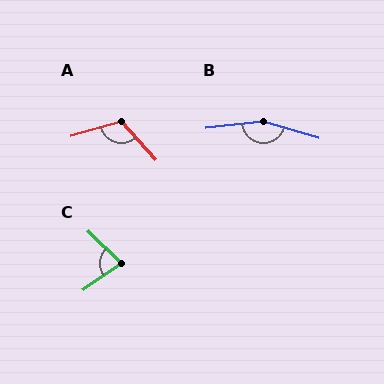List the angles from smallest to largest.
C (79°), A (116°), B (157°).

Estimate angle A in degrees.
Approximately 116 degrees.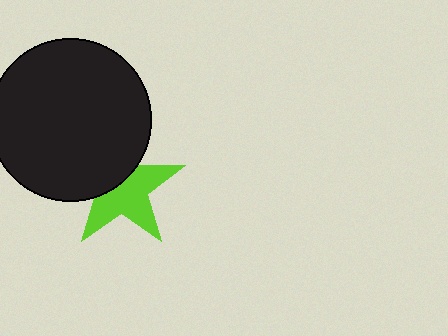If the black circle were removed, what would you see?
You would see the complete lime star.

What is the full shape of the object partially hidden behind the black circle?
The partially hidden object is a lime star.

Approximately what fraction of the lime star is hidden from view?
Roughly 41% of the lime star is hidden behind the black circle.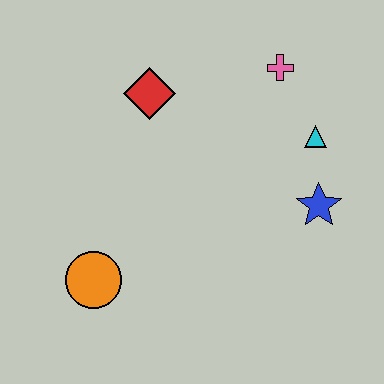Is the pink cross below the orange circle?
No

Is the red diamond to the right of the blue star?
No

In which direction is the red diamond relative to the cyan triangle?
The red diamond is to the left of the cyan triangle.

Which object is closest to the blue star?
The cyan triangle is closest to the blue star.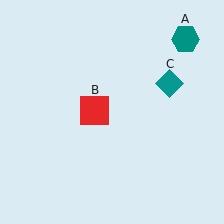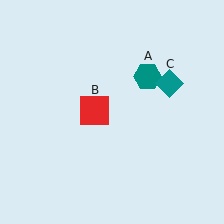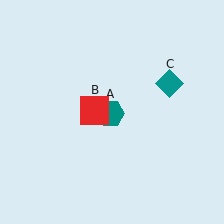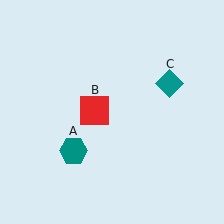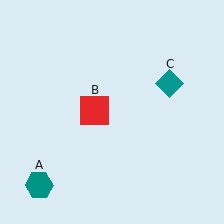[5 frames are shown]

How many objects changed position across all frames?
1 object changed position: teal hexagon (object A).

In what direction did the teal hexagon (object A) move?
The teal hexagon (object A) moved down and to the left.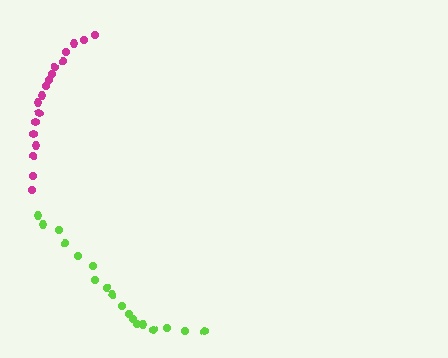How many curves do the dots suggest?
There are 2 distinct paths.